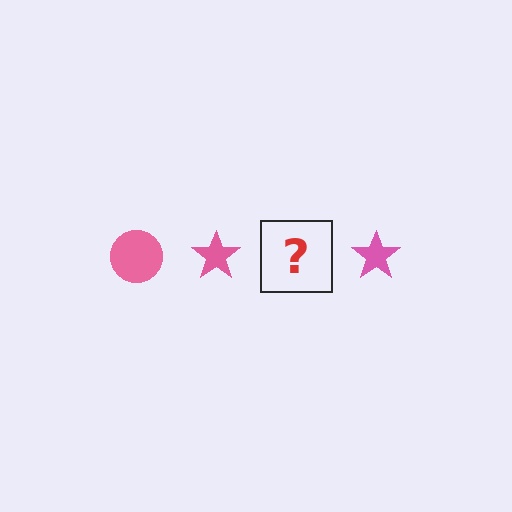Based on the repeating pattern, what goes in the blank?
The blank should be a pink circle.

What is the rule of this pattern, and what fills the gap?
The rule is that the pattern cycles through circle, star shapes in pink. The gap should be filled with a pink circle.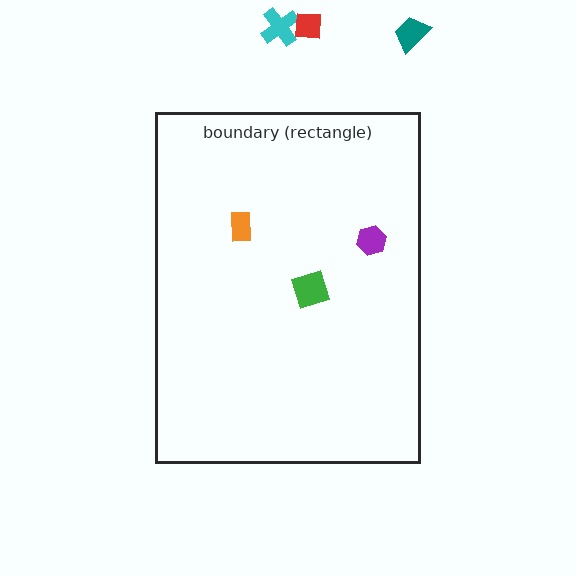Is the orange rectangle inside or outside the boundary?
Inside.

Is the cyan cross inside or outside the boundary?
Outside.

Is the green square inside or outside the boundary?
Inside.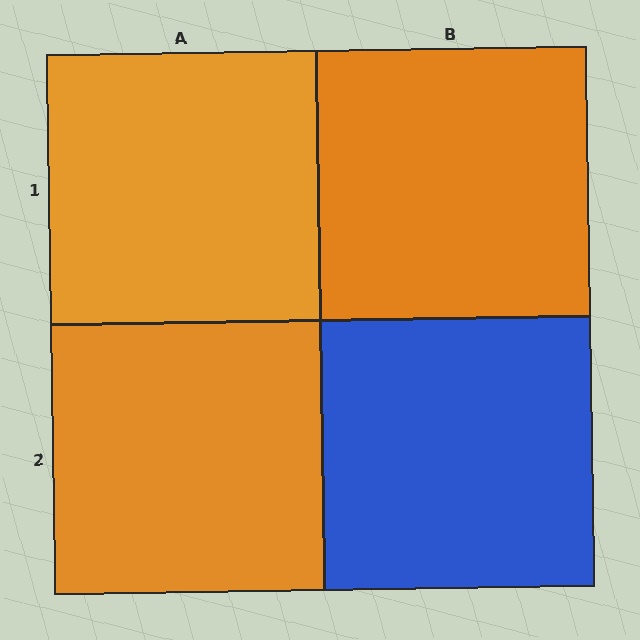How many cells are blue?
1 cell is blue.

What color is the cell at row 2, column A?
Orange.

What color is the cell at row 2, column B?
Blue.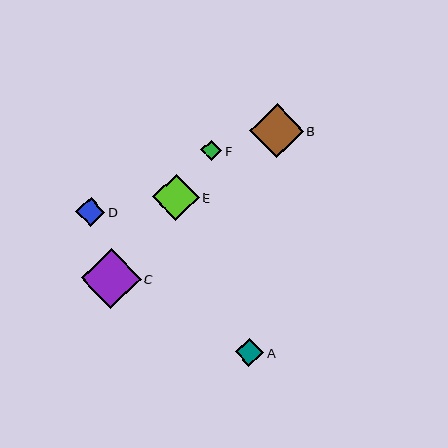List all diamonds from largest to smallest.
From largest to smallest: C, B, E, D, A, F.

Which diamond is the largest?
Diamond C is the largest with a size of approximately 60 pixels.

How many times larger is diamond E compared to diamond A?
Diamond E is approximately 1.7 times the size of diamond A.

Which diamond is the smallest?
Diamond F is the smallest with a size of approximately 21 pixels.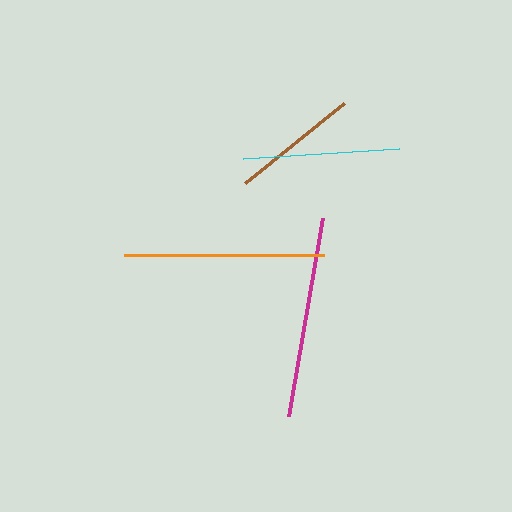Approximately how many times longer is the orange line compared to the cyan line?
The orange line is approximately 1.3 times the length of the cyan line.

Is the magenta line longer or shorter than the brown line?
The magenta line is longer than the brown line.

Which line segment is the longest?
The magenta line is the longest at approximately 201 pixels.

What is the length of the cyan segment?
The cyan segment is approximately 156 pixels long.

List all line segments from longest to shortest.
From longest to shortest: magenta, orange, cyan, brown.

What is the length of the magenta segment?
The magenta segment is approximately 201 pixels long.